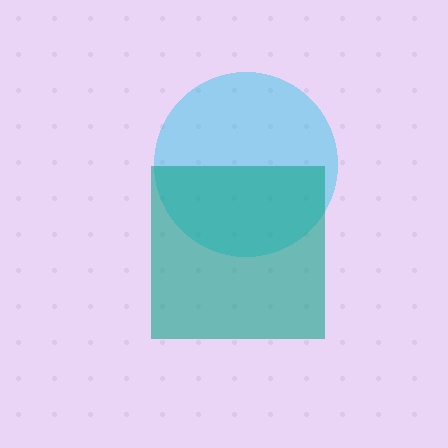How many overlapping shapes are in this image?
There are 2 overlapping shapes in the image.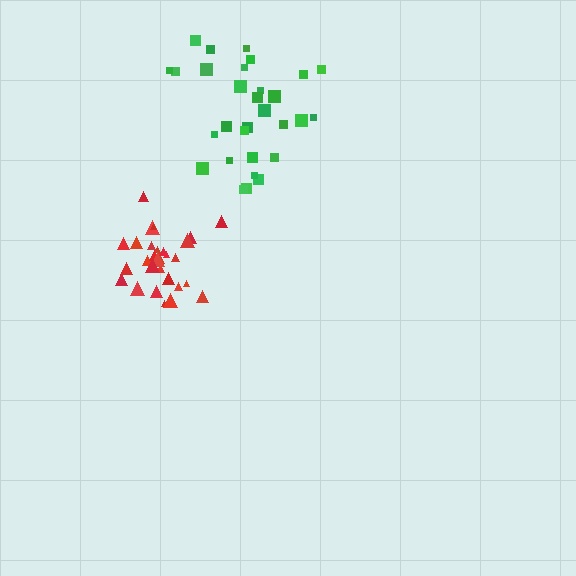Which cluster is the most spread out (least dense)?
Green.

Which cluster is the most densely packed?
Red.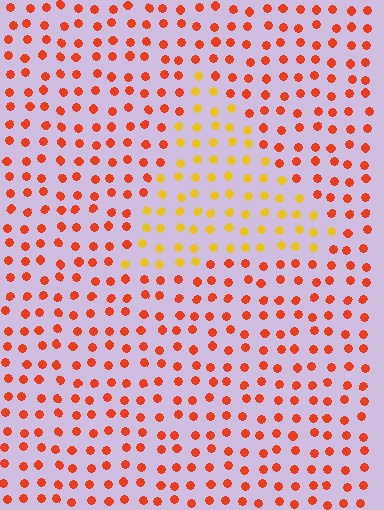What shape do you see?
I see a triangle.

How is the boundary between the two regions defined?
The boundary is defined purely by a slight shift in hue (about 41 degrees). Spacing, size, and orientation are identical on both sides.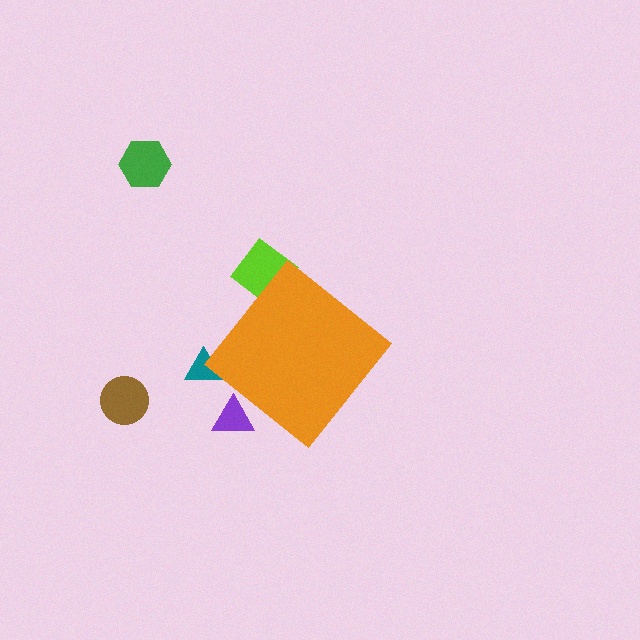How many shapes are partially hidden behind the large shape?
3 shapes are partially hidden.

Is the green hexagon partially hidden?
No, the green hexagon is fully visible.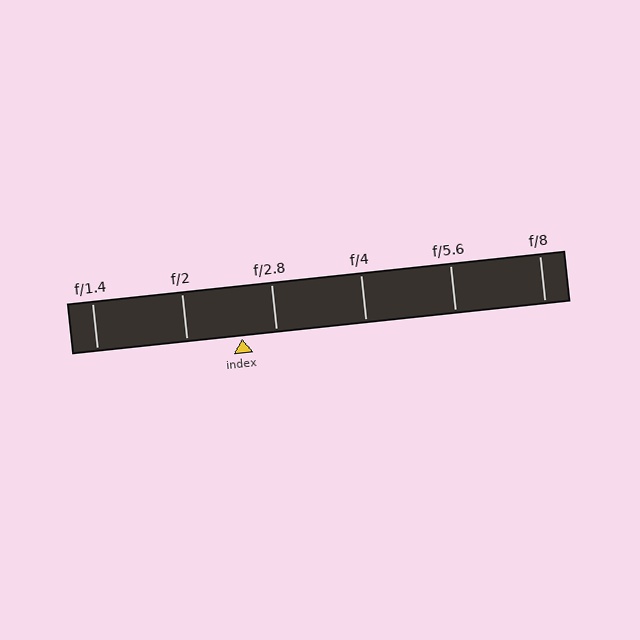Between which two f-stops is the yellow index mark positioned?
The index mark is between f/2 and f/2.8.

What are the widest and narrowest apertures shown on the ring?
The widest aperture shown is f/1.4 and the narrowest is f/8.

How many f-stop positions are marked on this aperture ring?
There are 6 f-stop positions marked.